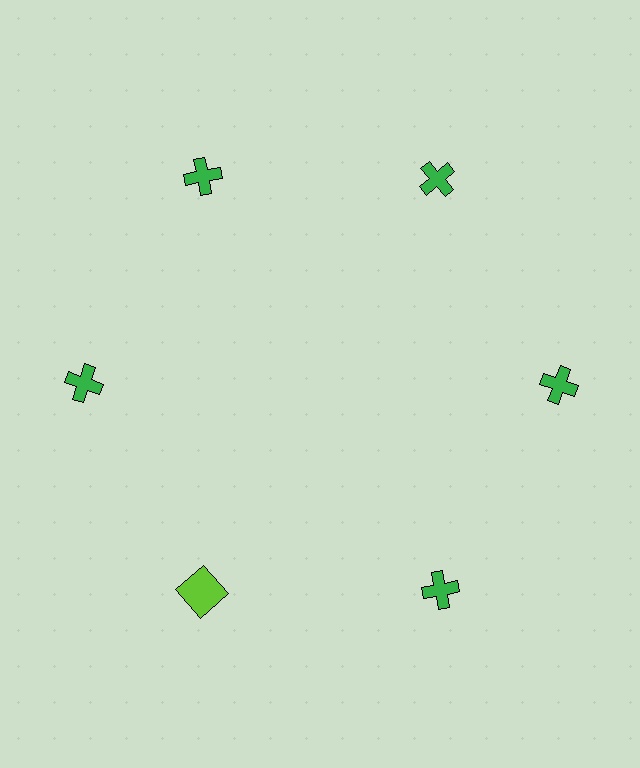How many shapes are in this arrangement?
There are 6 shapes arranged in a ring pattern.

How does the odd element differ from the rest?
It differs in both color (lime instead of green) and shape (square instead of cross).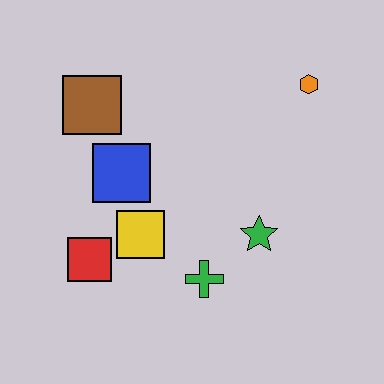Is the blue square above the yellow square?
Yes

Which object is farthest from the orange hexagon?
The red square is farthest from the orange hexagon.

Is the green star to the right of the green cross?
Yes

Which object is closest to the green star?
The green cross is closest to the green star.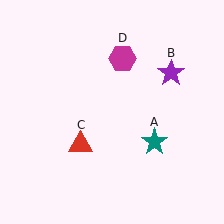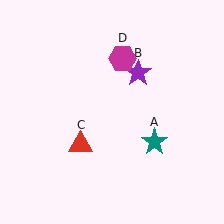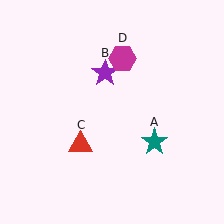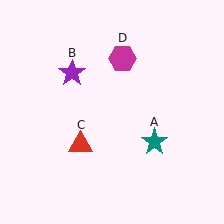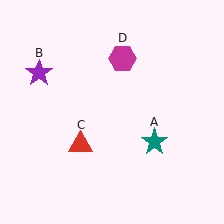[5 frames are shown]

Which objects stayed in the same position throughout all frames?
Teal star (object A) and red triangle (object C) and magenta hexagon (object D) remained stationary.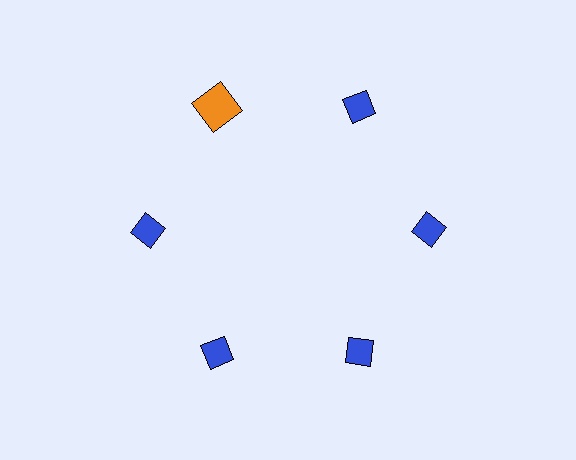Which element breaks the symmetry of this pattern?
The orange square at roughly the 11 o'clock position breaks the symmetry. All other shapes are blue diamonds.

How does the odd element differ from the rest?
It differs in both color (orange instead of blue) and shape (square instead of diamond).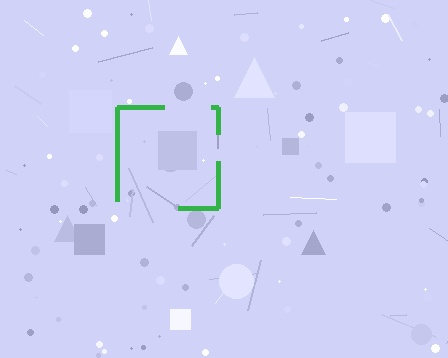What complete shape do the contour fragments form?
The contour fragments form a square.